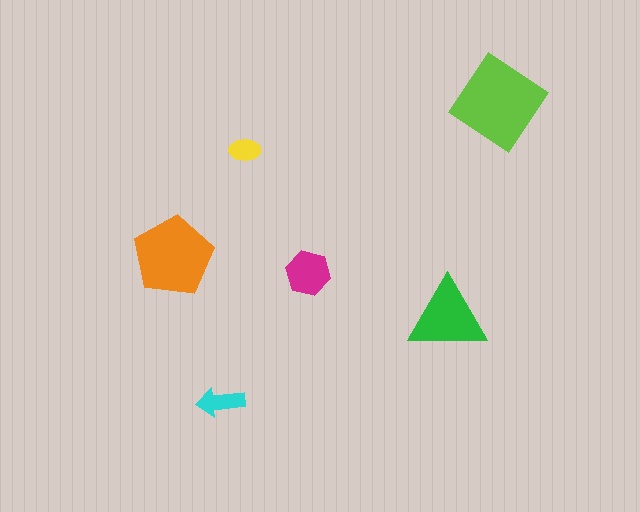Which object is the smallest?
The yellow ellipse.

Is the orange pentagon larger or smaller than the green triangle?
Larger.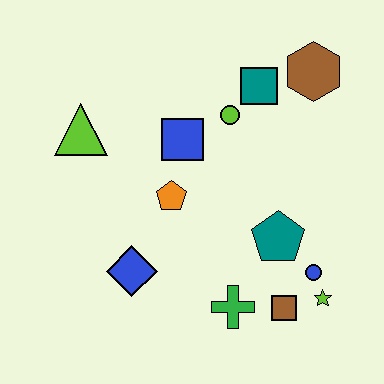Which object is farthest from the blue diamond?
The brown hexagon is farthest from the blue diamond.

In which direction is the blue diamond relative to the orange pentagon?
The blue diamond is below the orange pentagon.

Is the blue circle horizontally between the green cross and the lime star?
Yes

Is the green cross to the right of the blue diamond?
Yes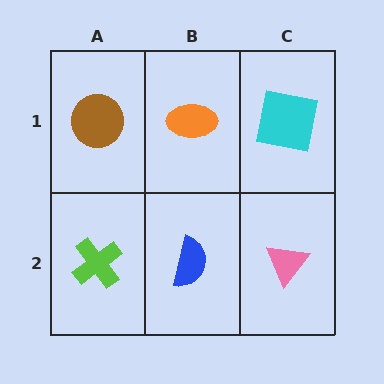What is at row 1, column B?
An orange ellipse.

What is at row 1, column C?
A cyan square.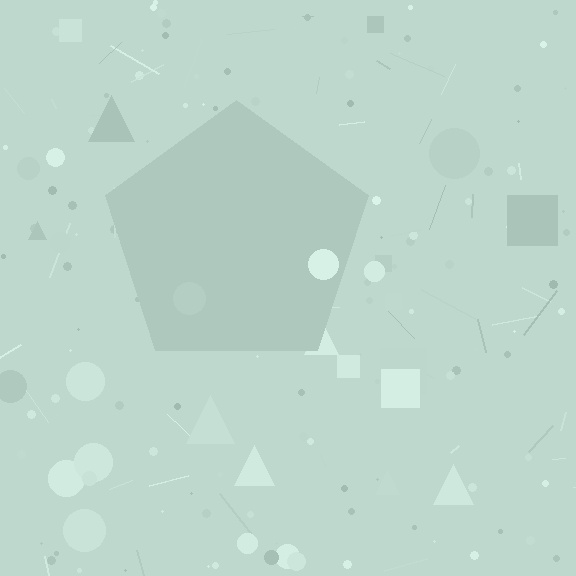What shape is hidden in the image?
A pentagon is hidden in the image.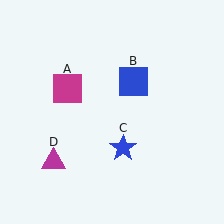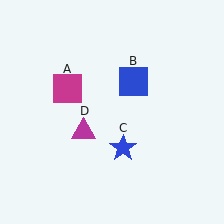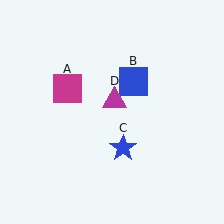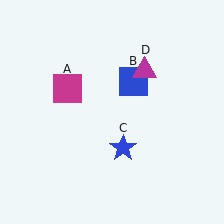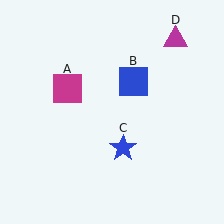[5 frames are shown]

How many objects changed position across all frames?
1 object changed position: magenta triangle (object D).